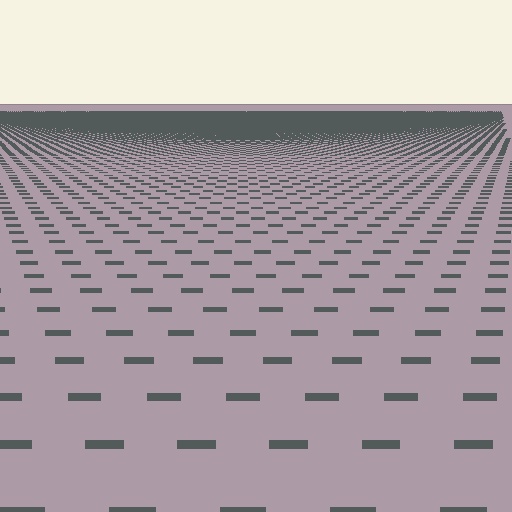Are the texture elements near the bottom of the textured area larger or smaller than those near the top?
Larger. Near the bottom, elements are closer to the viewer and appear at a bigger on-screen size.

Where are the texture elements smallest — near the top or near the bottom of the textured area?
Near the top.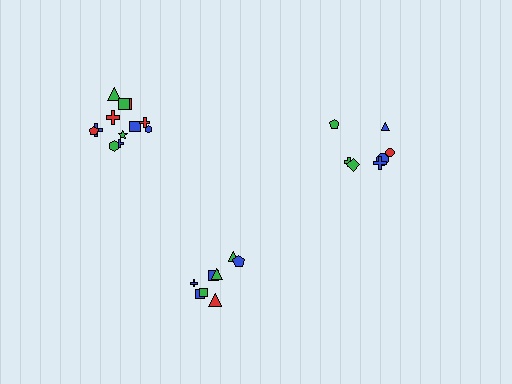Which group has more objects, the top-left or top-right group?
The top-left group.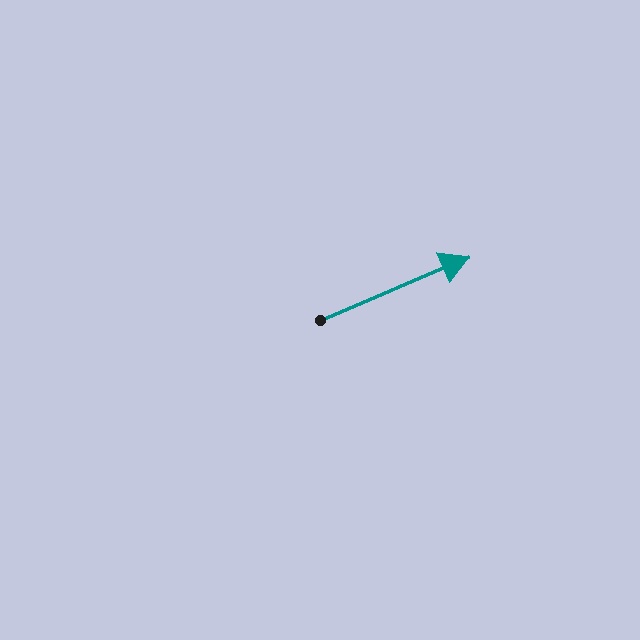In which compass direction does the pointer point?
Northeast.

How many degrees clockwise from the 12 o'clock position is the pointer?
Approximately 67 degrees.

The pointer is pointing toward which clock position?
Roughly 2 o'clock.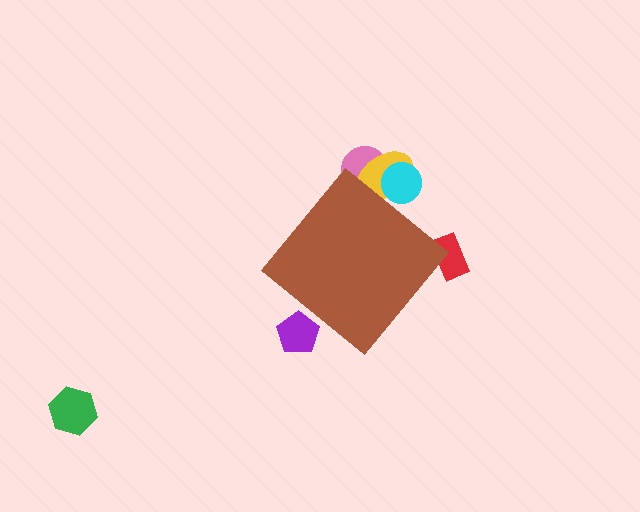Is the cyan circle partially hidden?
Yes, the cyan circle is partially hidden behind the brown diamond.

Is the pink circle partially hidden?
Yes, the pink circle is partially hidden behind the brown diamond.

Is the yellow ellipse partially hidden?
Yes, the yellow ellipse is partially hidden behind the brown diamond.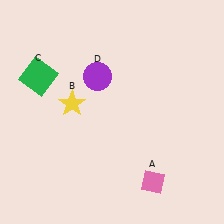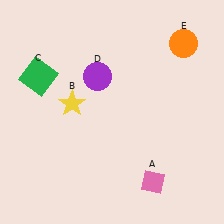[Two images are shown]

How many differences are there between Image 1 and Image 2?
There is 1 difference between the two images.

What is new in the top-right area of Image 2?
An orange circle (E) was added in the top-right area of Image 2.